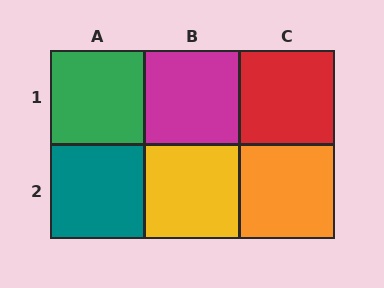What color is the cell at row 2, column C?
Orange.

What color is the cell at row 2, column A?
Teal.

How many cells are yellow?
1 cell is yellow.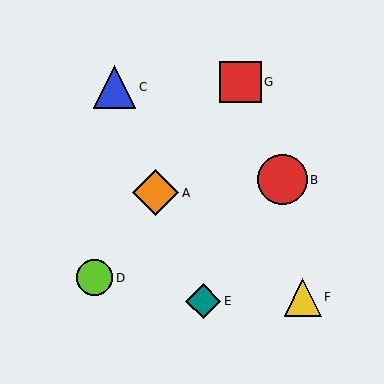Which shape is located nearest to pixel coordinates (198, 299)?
The teal diamond (labeled E) at (203, 301) is nearest to that location.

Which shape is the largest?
The red circle (labeled B) is the largest.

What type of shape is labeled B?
Shape B is a red circle.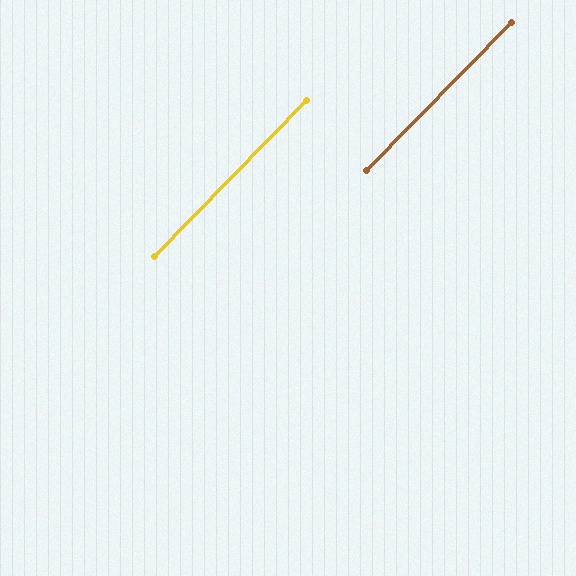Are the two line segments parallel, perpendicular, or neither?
Parallel — their directions differ by only 0.2°.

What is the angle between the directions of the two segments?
Approximately 0 degrees.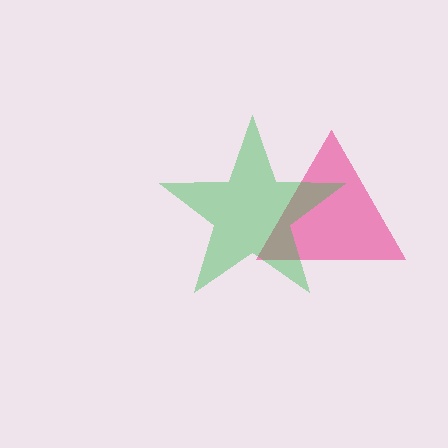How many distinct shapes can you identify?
There are 2 distinct shapes: a pink triangle, a green star.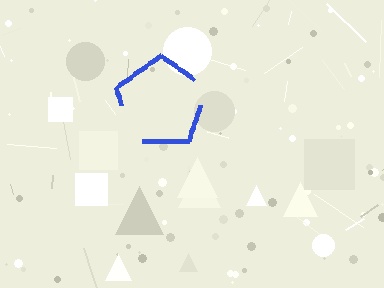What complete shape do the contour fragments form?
The contour fragments form a pentagon.